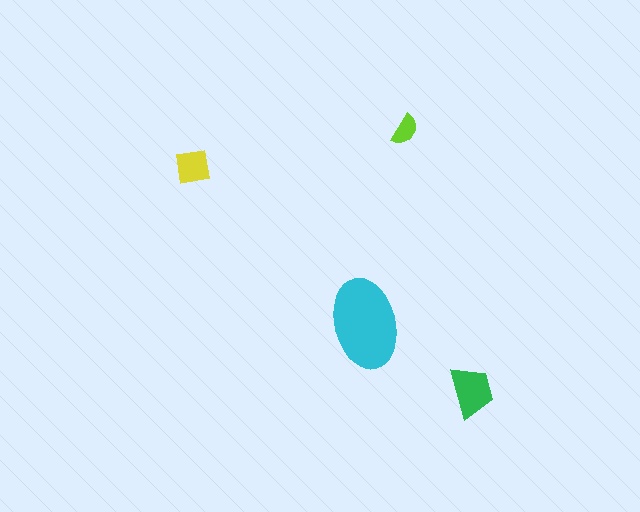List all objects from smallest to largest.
The lime semicircle, the yellow square, the green trapezoid, the cyan ellipse.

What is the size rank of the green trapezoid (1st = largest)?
2nd.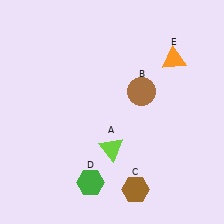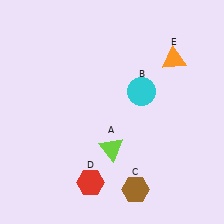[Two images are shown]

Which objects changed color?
B changed from brown to cyan. D changed from green to red.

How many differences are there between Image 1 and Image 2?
There are 2 differences between the two images.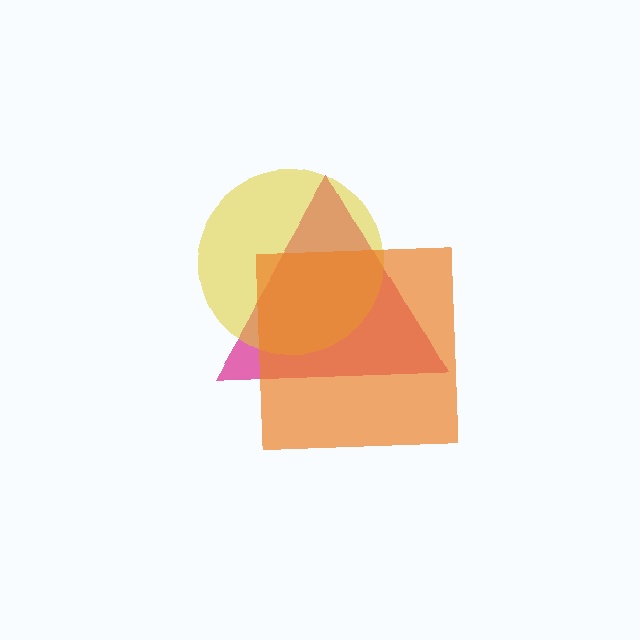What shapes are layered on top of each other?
The layered shapes are: a magenta triangle, a yellow circle, an orange square.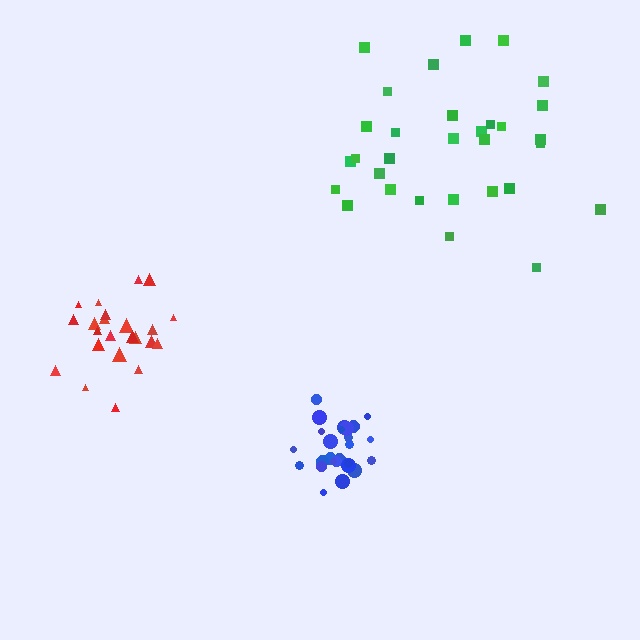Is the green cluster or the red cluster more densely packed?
Red.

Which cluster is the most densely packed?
Blue.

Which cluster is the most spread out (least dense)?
Green.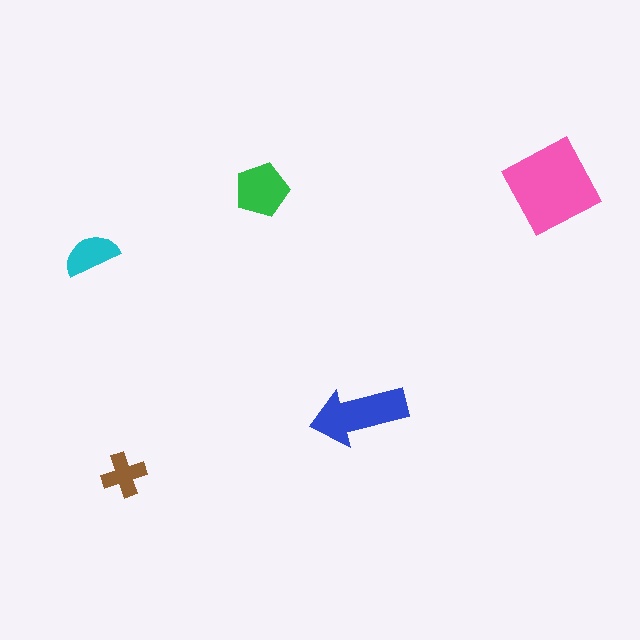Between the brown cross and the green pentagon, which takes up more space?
The green pentagon.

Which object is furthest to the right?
The pink diamond is rightmost.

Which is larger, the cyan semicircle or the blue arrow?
The blue arrow.